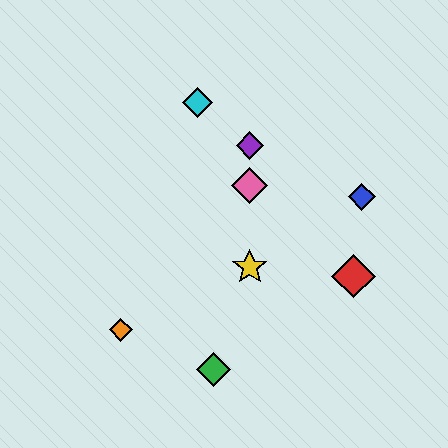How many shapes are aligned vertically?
3 shapes (the yellow star, the purple diamond, the pink diamond) are aligned vertically.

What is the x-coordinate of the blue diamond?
The blue diamond is at x≈362.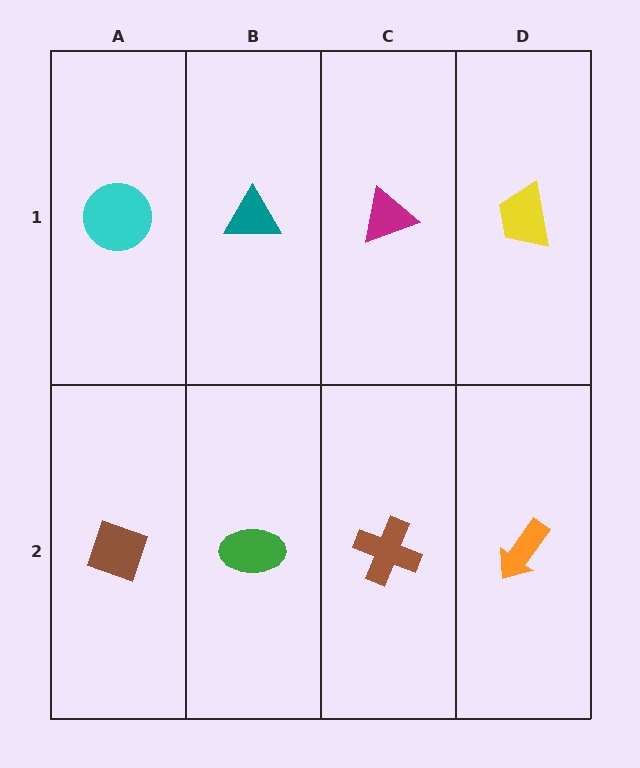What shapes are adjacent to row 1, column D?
An orange arrow (row 2, column D), a magenta triangle (row 1, column C).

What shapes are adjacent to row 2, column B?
A teal triangle (row 1, column B), a brown diamond (row 2, column A), a brown cross (row 2, column C).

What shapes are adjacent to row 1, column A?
A brown diamond (row 2, column A), a teal triangle (row 1, column B).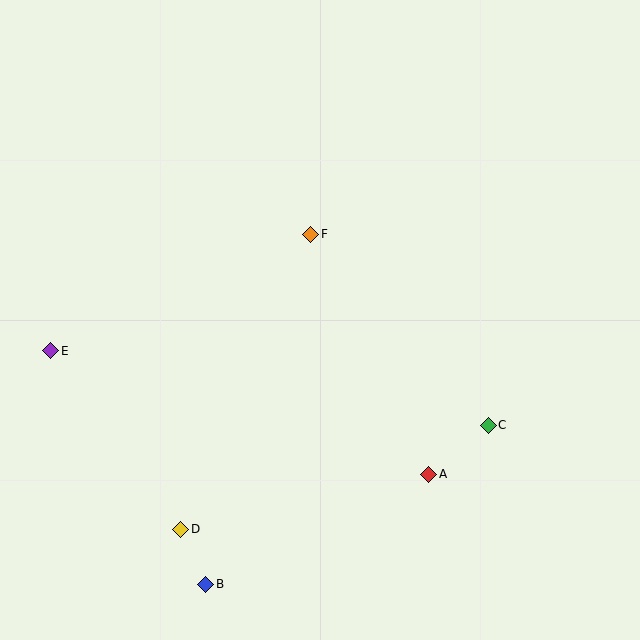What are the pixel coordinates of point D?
Point D is at (181, 529).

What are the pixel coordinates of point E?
Point E is at (51, 351).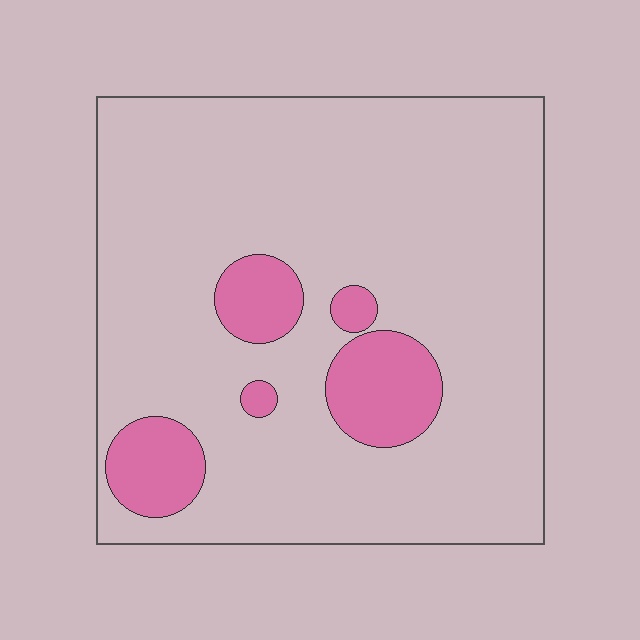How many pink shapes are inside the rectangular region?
5.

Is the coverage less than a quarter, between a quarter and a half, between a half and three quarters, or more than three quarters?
Less than a quarter.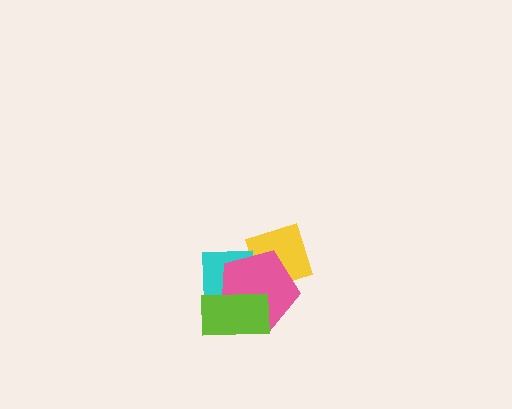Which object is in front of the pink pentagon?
The lime rectangle is in front of the pink pentagon.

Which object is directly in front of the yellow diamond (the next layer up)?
The cyan square is directly in front of the yellow diamond.